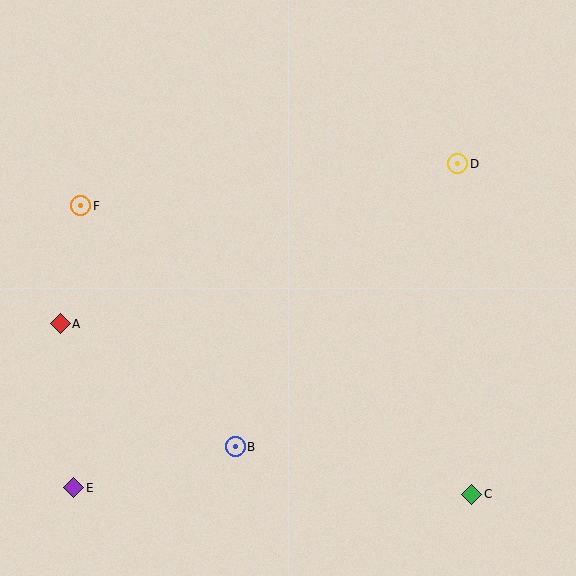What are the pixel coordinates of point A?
Point A is at (60, 324).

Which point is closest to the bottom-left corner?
Point E is closest to the bottom-left corner.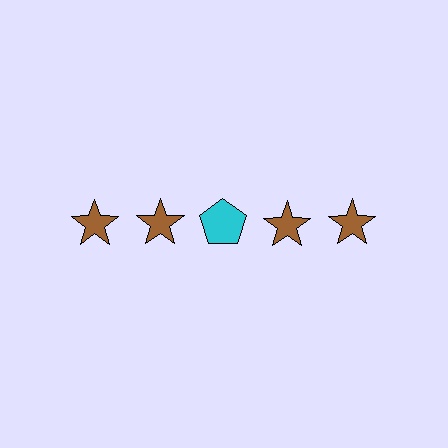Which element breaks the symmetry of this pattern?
The cyan pentagon in the top row, center column breaks the symmetry. All other shapes are brown stars.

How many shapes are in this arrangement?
There are 5 shapes arranged in a grid pattern.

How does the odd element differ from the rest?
It differs in both color (cyan instead of brown) and shape (pentagon instead of star).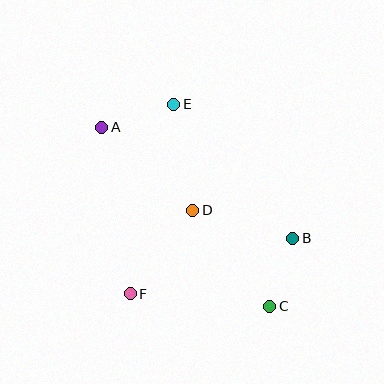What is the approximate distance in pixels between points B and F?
The distance between B and F is approximately 172 pixels.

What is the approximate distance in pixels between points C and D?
The distance between C and D is approximately 123 pixels.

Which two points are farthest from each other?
Points A and C are farthest from each other.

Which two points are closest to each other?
Points B and C are closest to each other.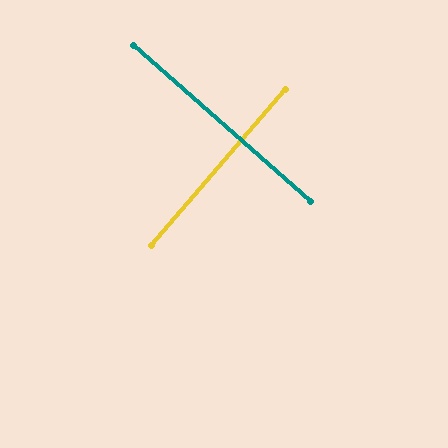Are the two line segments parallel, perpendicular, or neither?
Perpendicular — they meet at approximately 89°.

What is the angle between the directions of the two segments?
Approximately 89 degrees.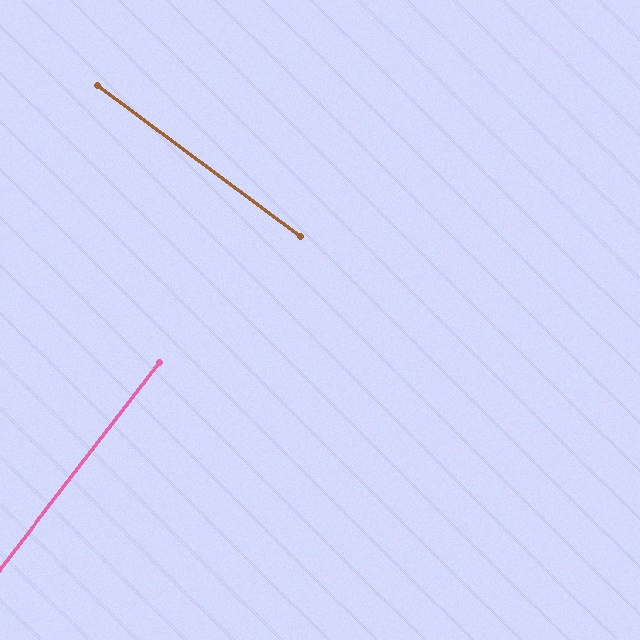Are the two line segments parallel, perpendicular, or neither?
Perpendicular — they meet at approximately 89°.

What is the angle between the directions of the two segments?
Approximately 89 degrees.